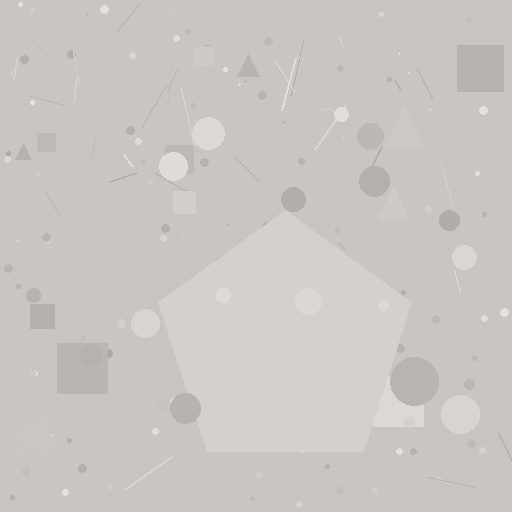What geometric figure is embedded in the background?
A pentagon is embedded in the background.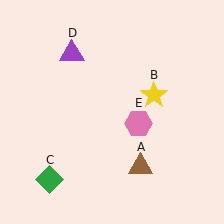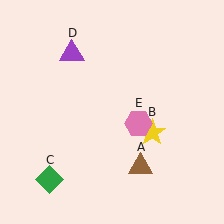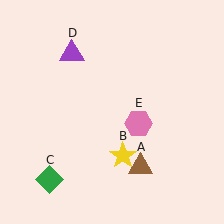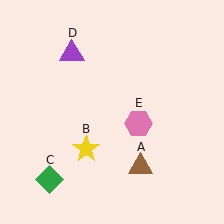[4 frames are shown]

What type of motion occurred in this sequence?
The yellow star (object B) rotated clockwise around the center of the scene.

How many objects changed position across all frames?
1 object changed position: yellow star (object B).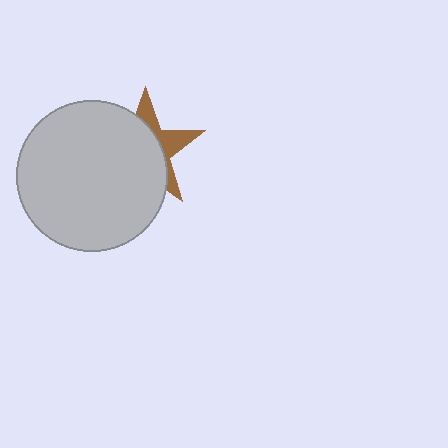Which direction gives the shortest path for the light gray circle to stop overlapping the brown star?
Moving left gives the shortest separation.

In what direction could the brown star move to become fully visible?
The brown star could move right. That would shift it out from behind the light gray circle entirely.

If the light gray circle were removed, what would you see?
You would see the complete brown star.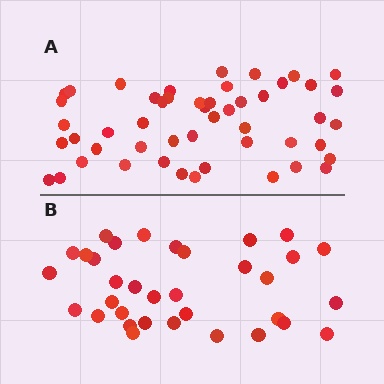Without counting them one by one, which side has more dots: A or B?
Region A (the top region) has more dots.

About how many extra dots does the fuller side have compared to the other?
Region A has approximately 15 more dots than region B.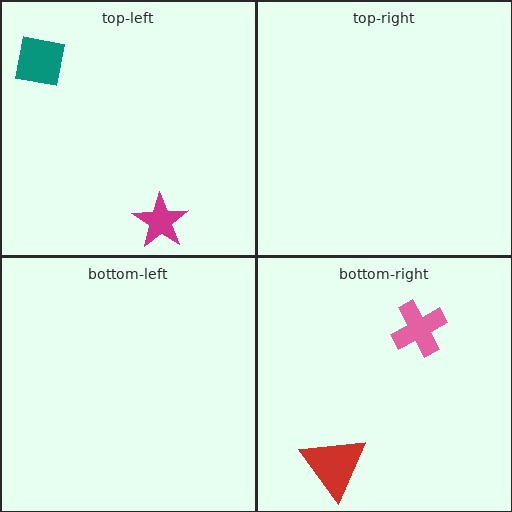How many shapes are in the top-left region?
2.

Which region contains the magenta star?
The top-left region.